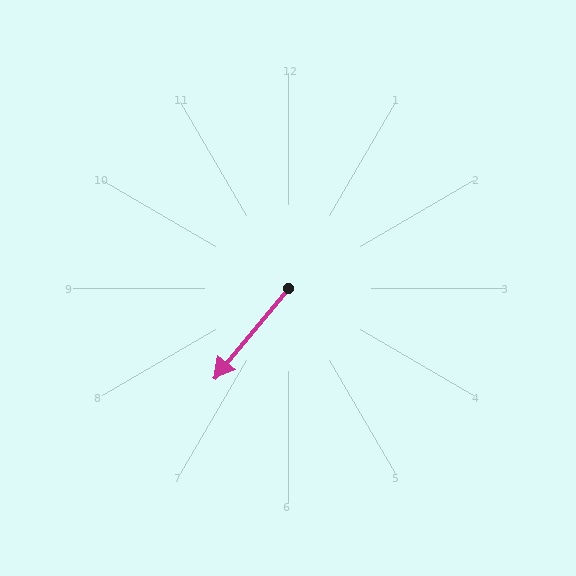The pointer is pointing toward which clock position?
Roughly 7 o'clock.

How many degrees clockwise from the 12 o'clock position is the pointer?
Approximately 219 degrees.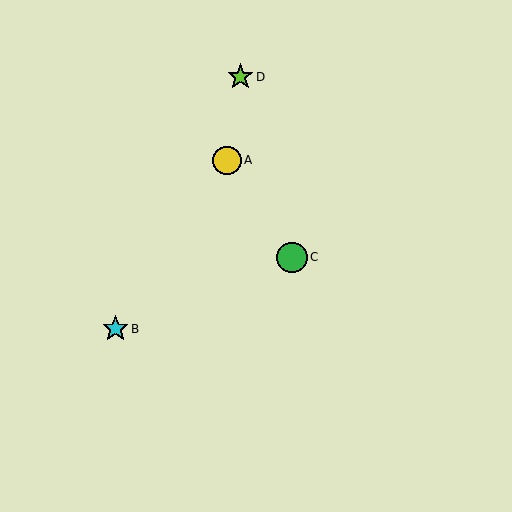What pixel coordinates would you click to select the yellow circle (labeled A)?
Click at (227, 160) to select the yellow circle A.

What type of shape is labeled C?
Shape C is a green circle.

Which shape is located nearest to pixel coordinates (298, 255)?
The green circle (labeled C) at (292, 258) is nearest to that location.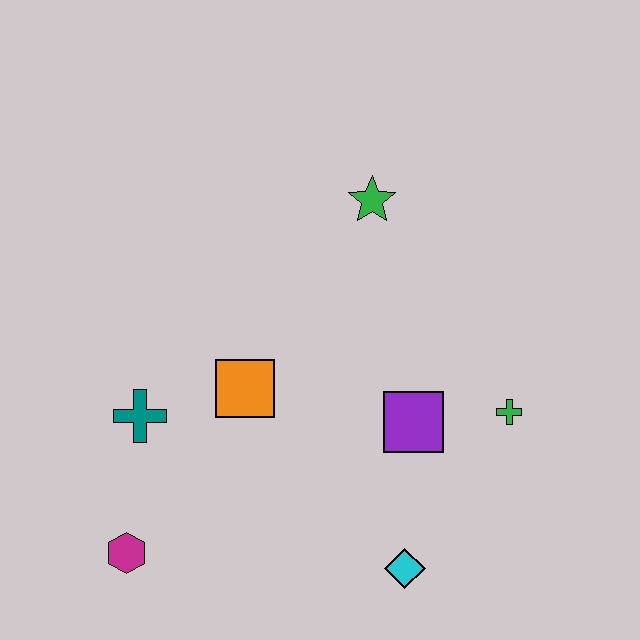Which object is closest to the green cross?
The purple square is closest to the green cross.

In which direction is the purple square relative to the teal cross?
The purple square is to the right of the teal cross.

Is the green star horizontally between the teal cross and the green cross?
Yes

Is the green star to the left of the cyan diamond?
Yes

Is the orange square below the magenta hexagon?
No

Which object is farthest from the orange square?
The green cross is farthest from the orange square.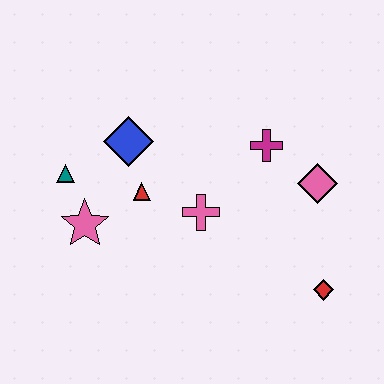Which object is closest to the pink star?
The teal triangle is closest to the pink star.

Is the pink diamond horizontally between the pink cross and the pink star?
No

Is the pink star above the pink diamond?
No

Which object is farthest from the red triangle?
The red diamond is farthest from the red triangle.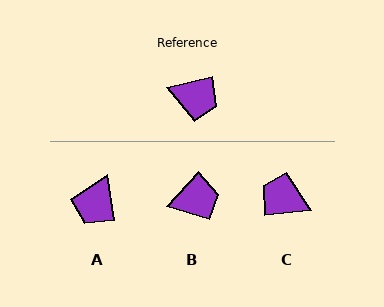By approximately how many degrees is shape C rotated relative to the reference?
Approximately 174 degrees counter-clockwise.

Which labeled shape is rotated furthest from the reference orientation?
C, about 174 degrees away.